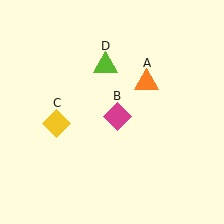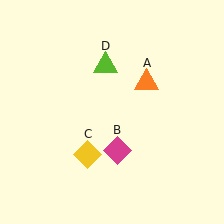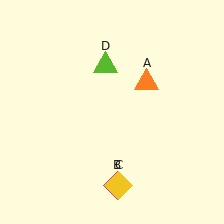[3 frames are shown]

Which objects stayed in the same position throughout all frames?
Orange triangle (object A) and lime triangle (object D) remained stationary.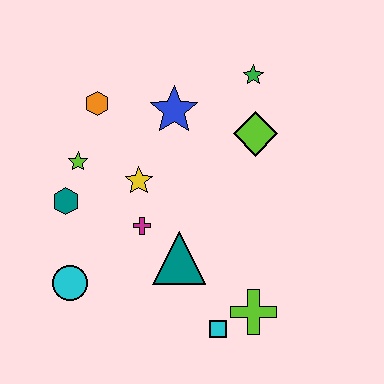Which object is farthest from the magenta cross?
The green star is farthest from the magenta cross.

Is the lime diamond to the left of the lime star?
No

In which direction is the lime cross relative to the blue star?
The lime cross is below the blue star.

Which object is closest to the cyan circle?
The teal hexagon is closest to the cyan circle.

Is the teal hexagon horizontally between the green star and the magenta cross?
No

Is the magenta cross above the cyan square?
Yes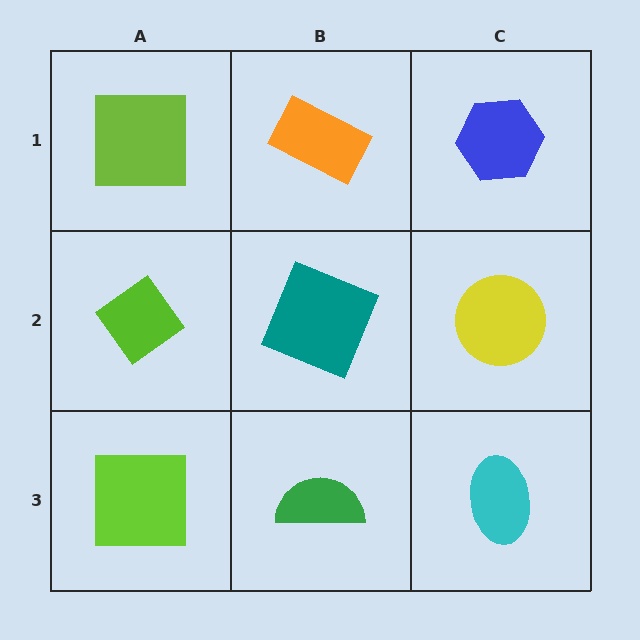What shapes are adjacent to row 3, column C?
A yellow circle (row 2, column C), a green semicircle (row 3, column B).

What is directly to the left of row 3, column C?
A green semicircle.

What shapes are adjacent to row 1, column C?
A yellow circle (row 2, column C), an orange rectangle (row 1, column B).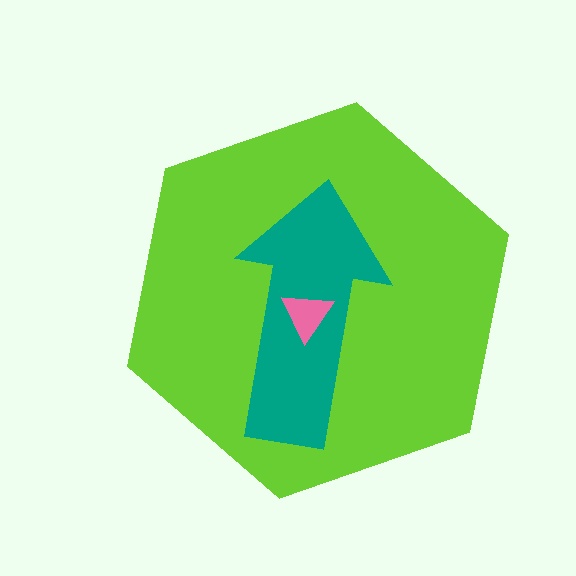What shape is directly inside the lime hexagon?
The teal arrow.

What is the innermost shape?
The pink triangle.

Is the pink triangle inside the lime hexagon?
Yes.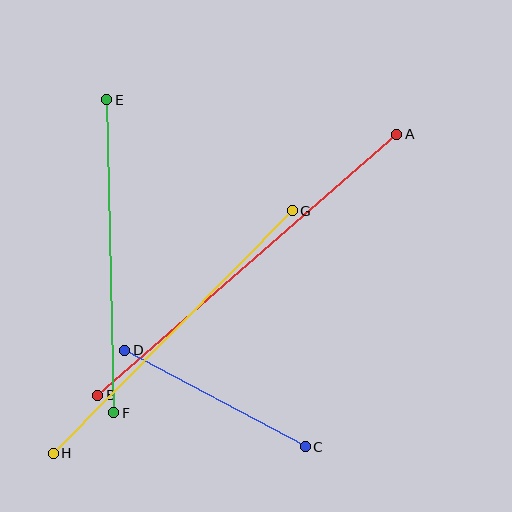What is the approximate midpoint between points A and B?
The midpoint is at approximately (247, 265) pixels.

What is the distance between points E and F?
The distance is approximately 313 pixels.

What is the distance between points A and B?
The distance is approximately 397 pixels.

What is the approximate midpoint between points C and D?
The midpoint is at approximately (215, 399) pixels.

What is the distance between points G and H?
The distance is approximately 341 pixels.